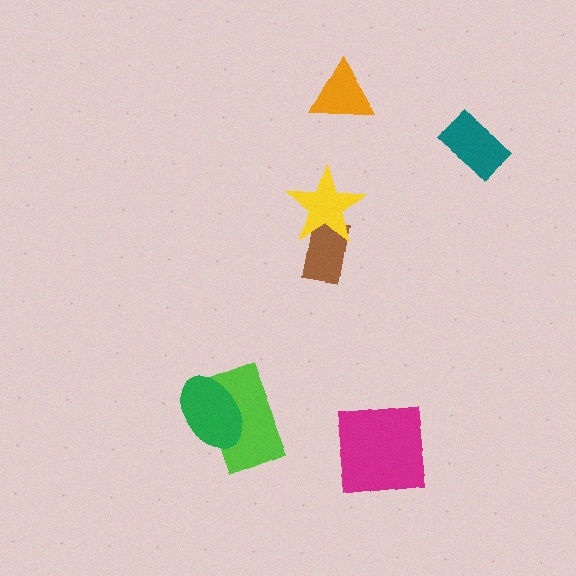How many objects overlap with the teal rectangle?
0 objects overlap with the teal rectangle.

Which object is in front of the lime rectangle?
The green ellipse is in front of the lime rectangle.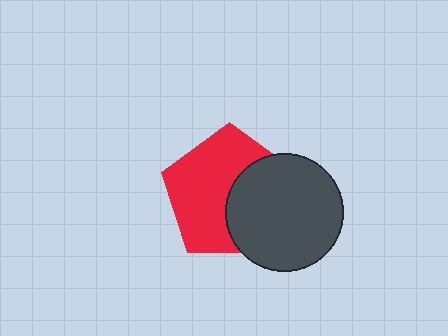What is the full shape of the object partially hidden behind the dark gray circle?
The partially hidden object is a red pentagon.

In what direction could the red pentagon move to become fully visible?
The red pentagon could move left. That would shift it out from behind the dark gray circle entirely.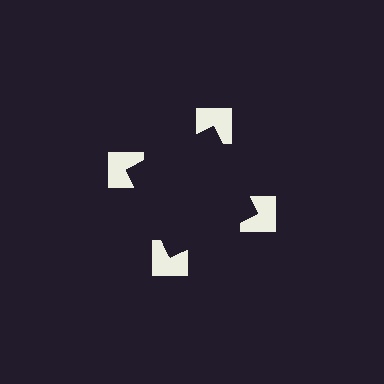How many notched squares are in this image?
There are 4 — one at each vertex of the illusory square.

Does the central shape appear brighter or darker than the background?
It typically appears slightly darker than the background, even though no actual brightness change is drawn.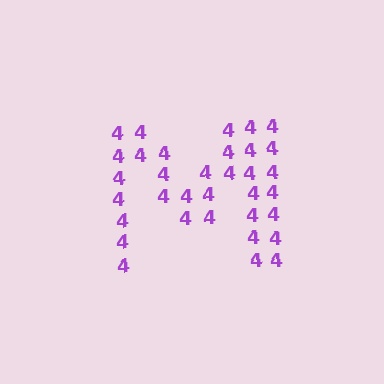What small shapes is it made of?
It is made of small digit 4's.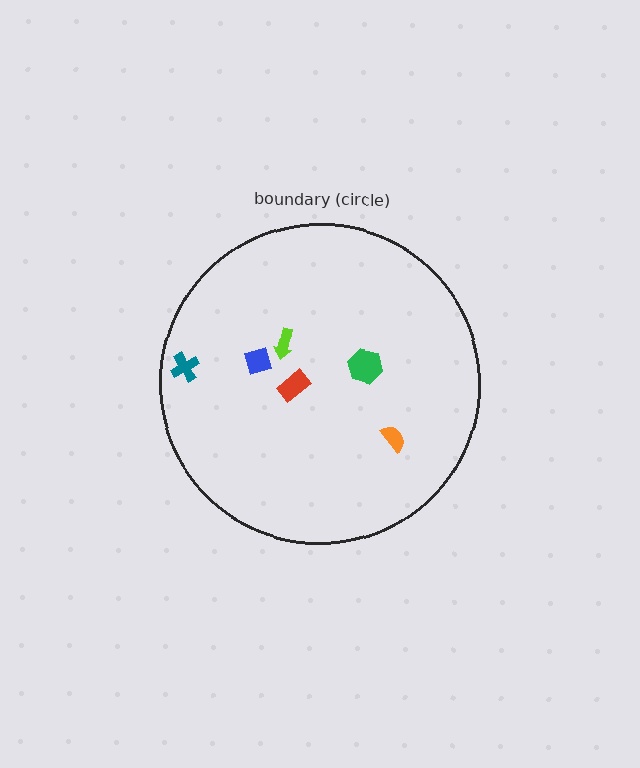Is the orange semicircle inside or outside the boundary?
Inside.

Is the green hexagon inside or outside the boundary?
Inside.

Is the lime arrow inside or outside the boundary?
Inside.